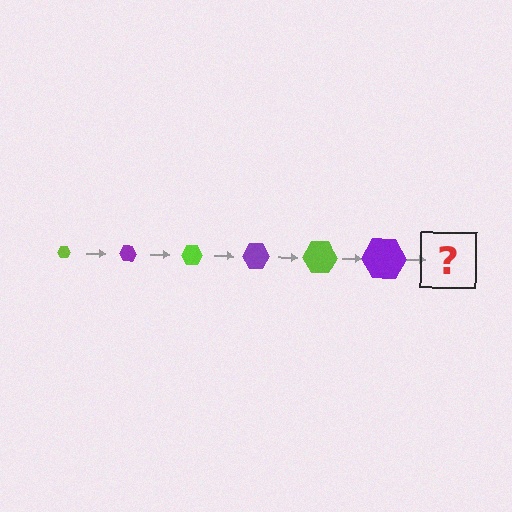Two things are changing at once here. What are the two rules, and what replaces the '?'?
The two rules are that the hexagon grows larger each step and the color cycles through lime and purple. The '?' should be a lime hexagon, larger than the previous one.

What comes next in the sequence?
The next element should be a lime hexagon, larger than the previous one.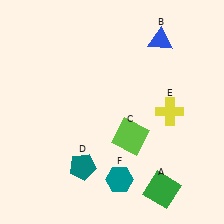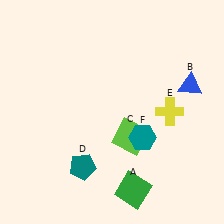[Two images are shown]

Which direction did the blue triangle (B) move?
The blue triangle (B) moved down.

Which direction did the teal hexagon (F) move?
The teal hexagon (F) moved up.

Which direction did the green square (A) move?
The green square (A) moved left.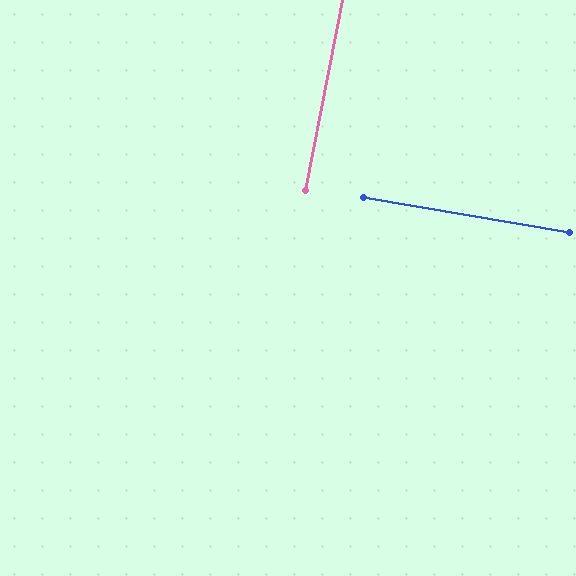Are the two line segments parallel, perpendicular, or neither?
Perpendicular — they meet at approximately 89°.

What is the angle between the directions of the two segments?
Approximately 89 degrees.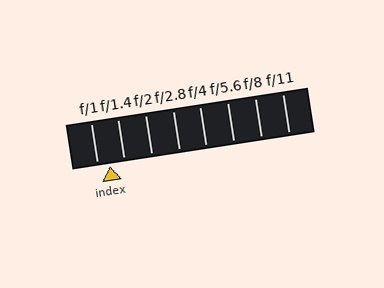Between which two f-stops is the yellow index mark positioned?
The index mark is between f/1 and f/1.4.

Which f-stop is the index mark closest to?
The index mark is closest to f/1.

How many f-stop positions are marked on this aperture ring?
There are 8 f-stop positions marked.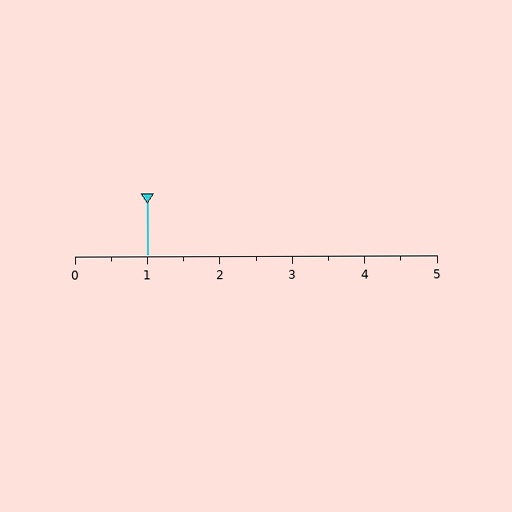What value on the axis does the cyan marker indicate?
The marker indicates approximately 1.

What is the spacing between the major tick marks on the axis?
The major ticks are spaced 1 apart.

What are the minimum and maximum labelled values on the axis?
The axis runs from 0 to 5.